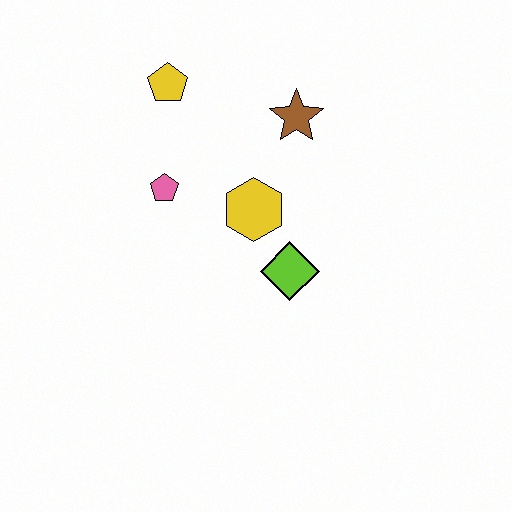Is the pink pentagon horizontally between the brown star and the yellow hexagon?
No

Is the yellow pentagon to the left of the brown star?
Yes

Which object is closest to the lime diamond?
The yellow hexagon is closest to the lime diamond.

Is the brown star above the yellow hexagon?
Yes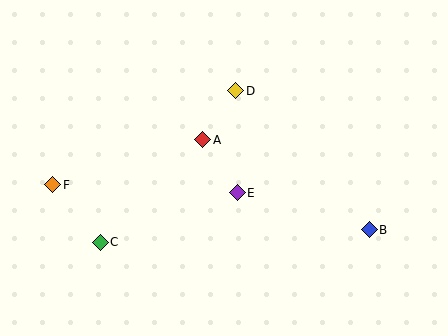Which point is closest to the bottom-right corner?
Point B is closest to the bottom-right corner.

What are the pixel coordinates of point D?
Point D is at (236, 91).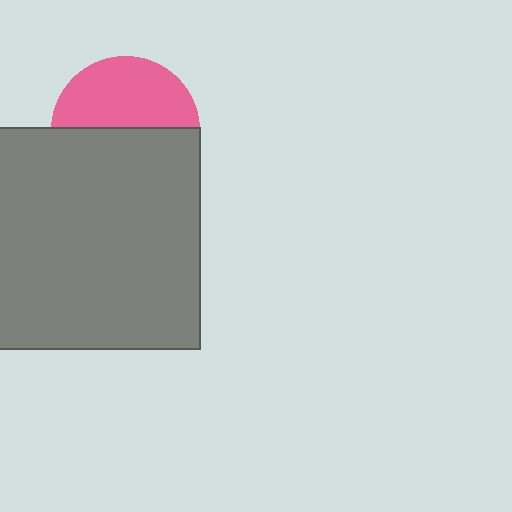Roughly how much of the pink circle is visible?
About half of it is visible (roughly 47%).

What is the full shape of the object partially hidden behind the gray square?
The partially hidden object is a pink circle.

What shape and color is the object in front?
The object in front is a gray square.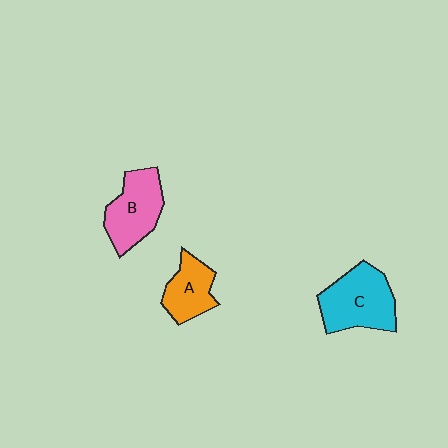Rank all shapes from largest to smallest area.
From largest to smallest: C (cyan), B (pink), A (orange).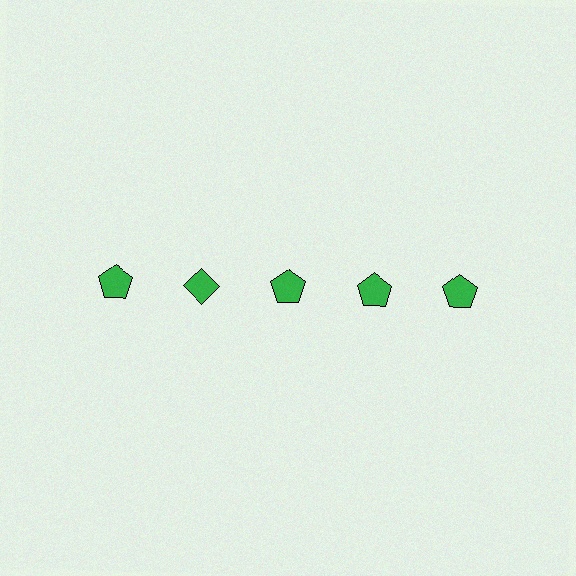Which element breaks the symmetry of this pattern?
The green diamond in the top row, second from left column breaks the symmetry. All other shapes are green pentagons.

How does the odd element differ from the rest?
It has a different shape: diamond instead of pentagon.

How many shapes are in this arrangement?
There are 5 shapes arranged in a grid pattern.